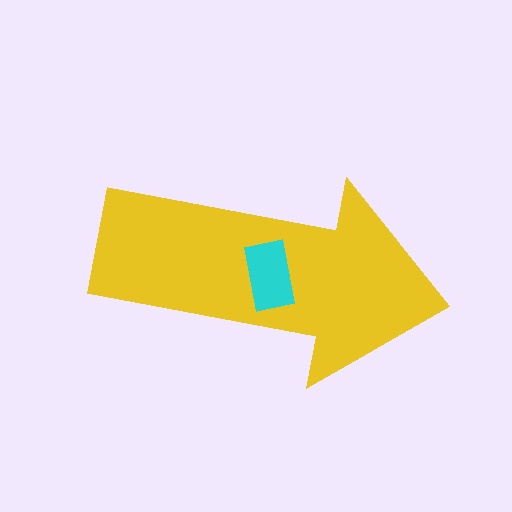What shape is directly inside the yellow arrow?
The cyan rectangle.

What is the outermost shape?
The yellow arrow.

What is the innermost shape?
The cyan rectangle.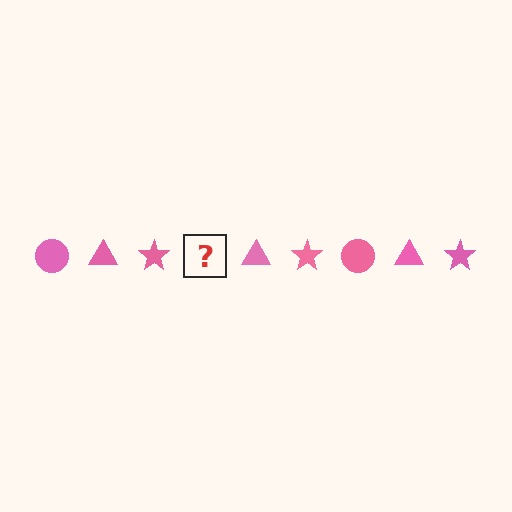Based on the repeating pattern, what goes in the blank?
The blank should be a pink circle.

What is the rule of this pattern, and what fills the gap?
The rule is that the pattern cycles through circle, triangle, star shapes in pink. The gap should be filled with a pink circle.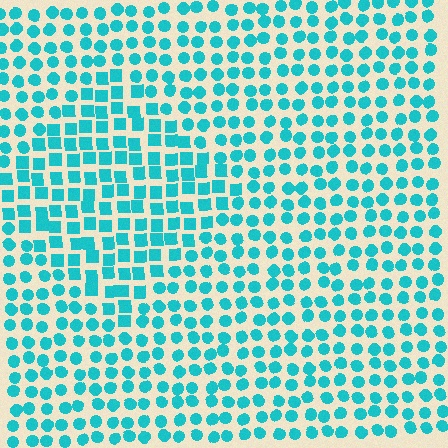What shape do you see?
I see a diamond.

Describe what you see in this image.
The image is filled with small cyan elements arranged in a uniform grid. A diamond-shaped region contains squares, while the surrounding area contains circles. The boundary is defined purely by the change in element shape.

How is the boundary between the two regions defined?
The boundary is defined by a change in element shape: squares inside vs. circles outside. All elements share the same color and spacing.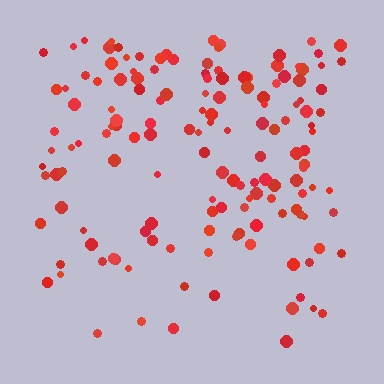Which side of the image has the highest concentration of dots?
The top.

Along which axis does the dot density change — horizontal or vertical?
Vertical.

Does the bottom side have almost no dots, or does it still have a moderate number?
Still a moderate number, just noticeably fewer than the top.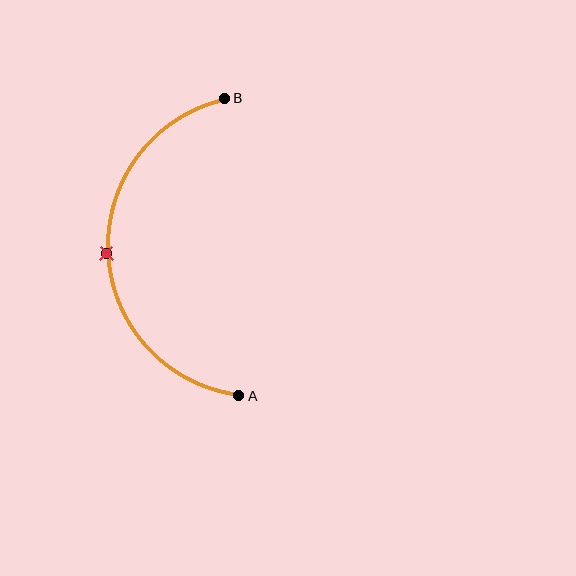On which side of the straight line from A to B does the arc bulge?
The arc bulges to the left of the straight line connecting A and B.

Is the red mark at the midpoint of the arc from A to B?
Yes. The red mark lies on the arc at equal arc-length from both A and B — it is the arc midpoint.